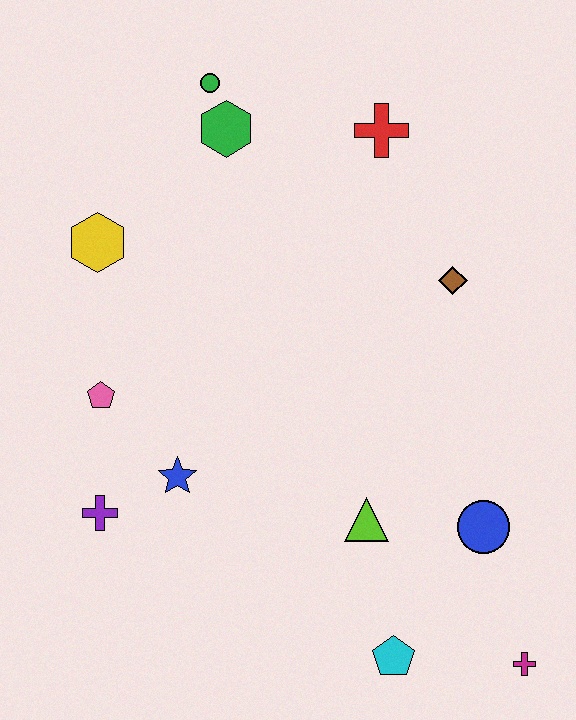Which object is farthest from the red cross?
The magenta cross is farthest from the red cross.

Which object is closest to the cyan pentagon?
The magenta cross is closest to the cyan pentagon.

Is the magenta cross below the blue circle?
Yes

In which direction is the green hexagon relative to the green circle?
The green hexagon is below the green circle.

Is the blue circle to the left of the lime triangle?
No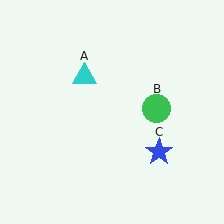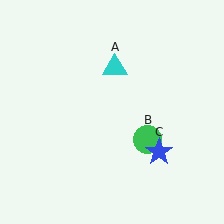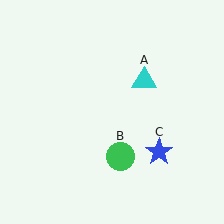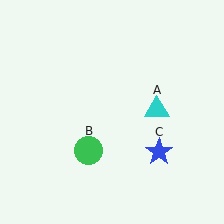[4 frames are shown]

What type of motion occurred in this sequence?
The cyan triangle (object A), green circle (object B) rotated clockwise around the center of the scene.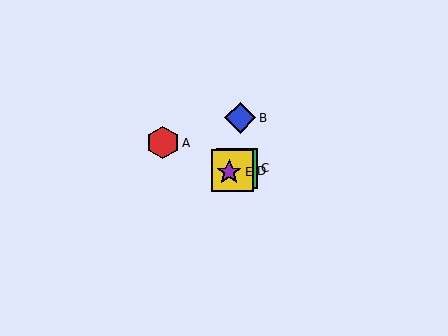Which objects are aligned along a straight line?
Objects C, D, E are aligned along a straight line.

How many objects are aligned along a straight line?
3 objects (C, D, E) are aligned along a straight line.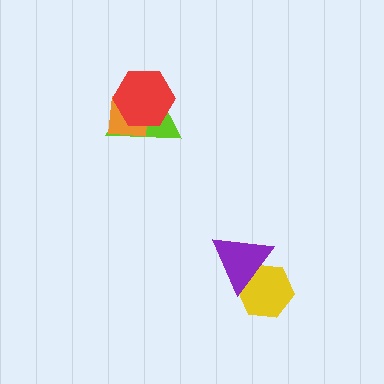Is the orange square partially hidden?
Yes, it is partially covered by another shape.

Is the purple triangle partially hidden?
No, no other shape covers it.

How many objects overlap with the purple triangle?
1 object overlaps with the purple triangle.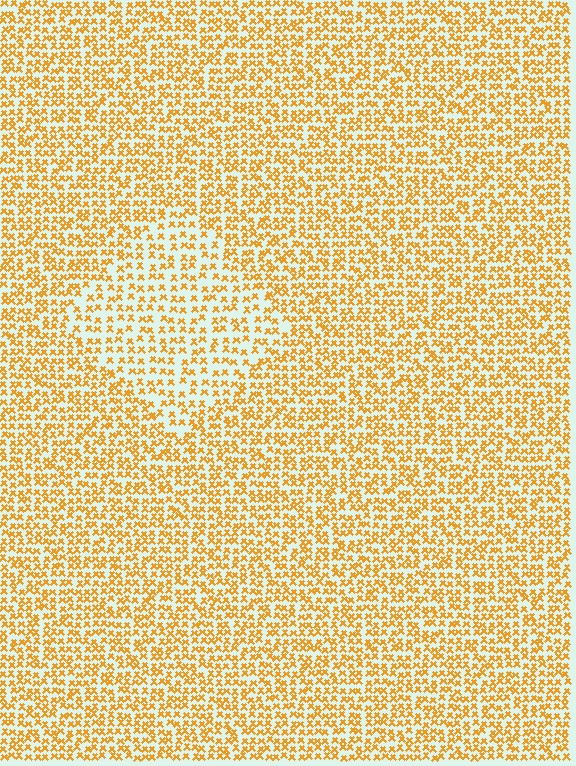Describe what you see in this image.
The image contains small orange elements arranged at two different densities. A diamond-shaped region is visible where the elements are less densely packed than the surrounding area.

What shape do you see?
I see a diamond.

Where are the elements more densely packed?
The elements are more densely packed outside the diamond boundary.